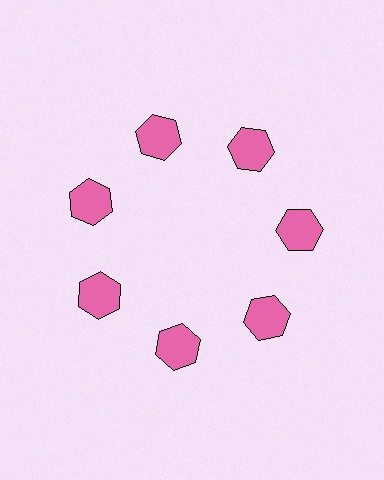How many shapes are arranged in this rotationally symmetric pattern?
There are 7 shapes, arranged in 7 groups of 1.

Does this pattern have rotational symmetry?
Yes, this pattern has 7-fold rotational symmetry. It looks the same after rotating 51 degrees around the center.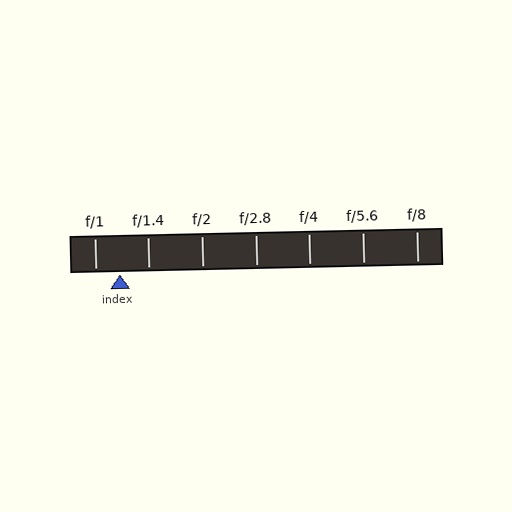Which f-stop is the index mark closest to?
The index mark is closest to f/1.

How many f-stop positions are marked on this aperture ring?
There are 7 f-stop positions marked.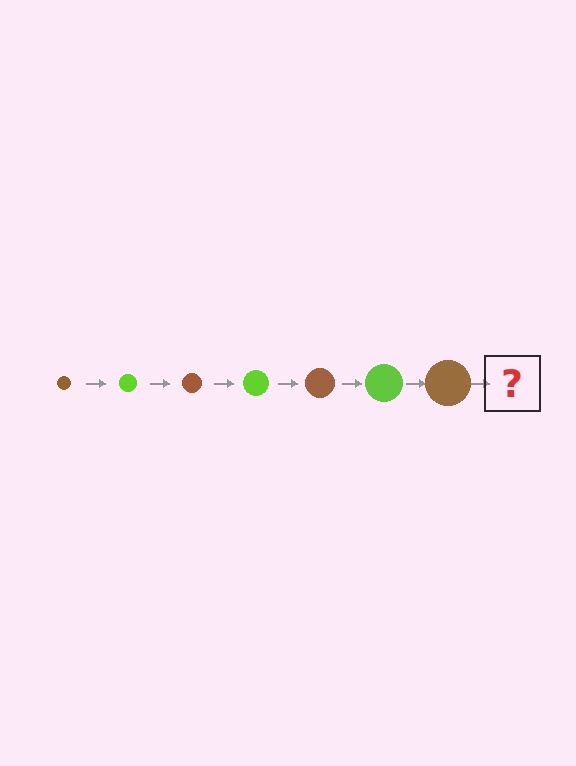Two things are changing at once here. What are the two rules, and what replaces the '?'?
The two rules are that the circle grows larger each step and the color cycles through brown and lime. The '?' should be a lime circle, larger than the previous one.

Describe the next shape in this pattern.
It should be a lime circle, larger than the previous one.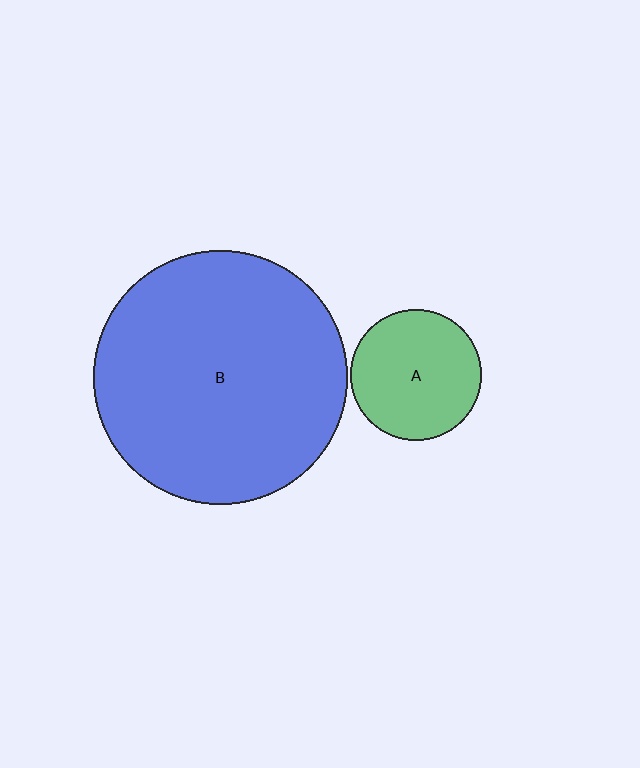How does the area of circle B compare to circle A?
Approximately 3.8 times.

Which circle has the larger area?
Circle B (blue).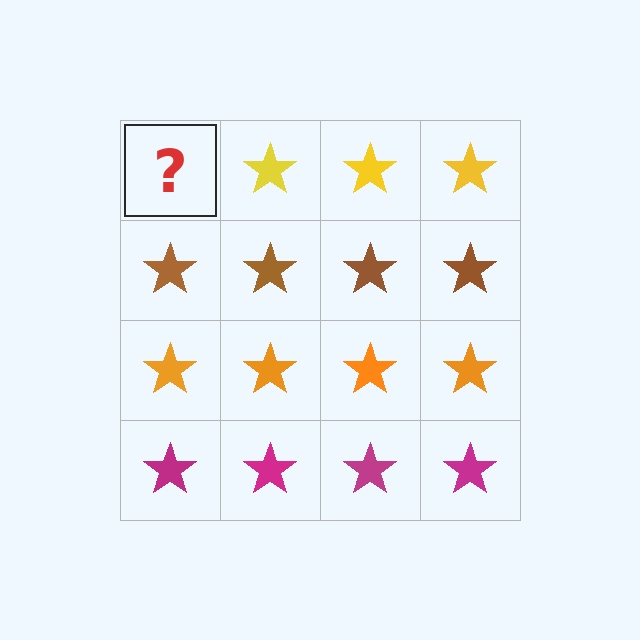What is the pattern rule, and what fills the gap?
The rule is that each row has a consistent color. The gap should be filled with a yellow star.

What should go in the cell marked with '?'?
The missing cell should contain a yellow star.